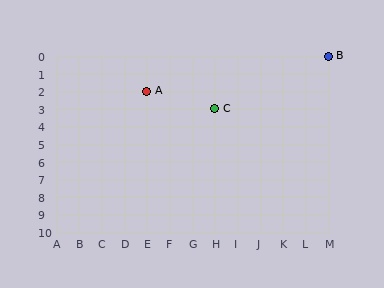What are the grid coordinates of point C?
Point C is at grid coordinates (H, 3).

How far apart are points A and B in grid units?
Points A and B are 8 columns and 2 rows apart (about 8.2 grid units diagonally).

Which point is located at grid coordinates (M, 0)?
Point B is at (M, 0).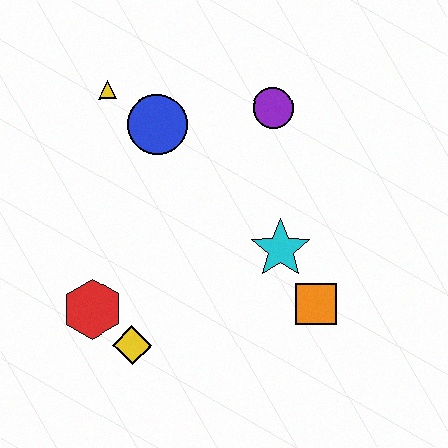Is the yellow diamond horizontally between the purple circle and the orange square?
No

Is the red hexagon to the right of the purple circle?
No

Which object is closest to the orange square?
The cyan star is closest to the orange square.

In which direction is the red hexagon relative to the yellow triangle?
The red hexagon is below the yellow triangle.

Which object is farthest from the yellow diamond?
The purple circle is farthest from the yellow diamond.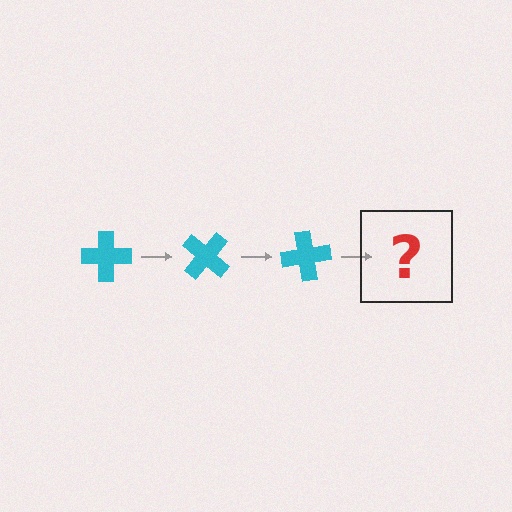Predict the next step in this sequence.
The next step is a cyan cross rotated 120 degrees.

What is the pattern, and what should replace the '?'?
The pattern is that the cross rotates 40 degrees each step. The '?' should be a cyan cross rotated 120 degrees.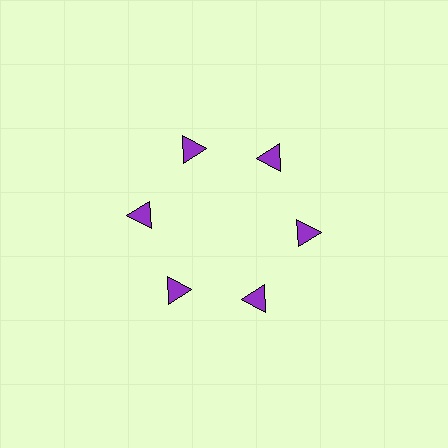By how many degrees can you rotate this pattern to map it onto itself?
The pattern maps onto itself every 60 degrees of rotation.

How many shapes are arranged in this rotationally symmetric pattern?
There are 6 shapes, arranged in 6 groups of 1.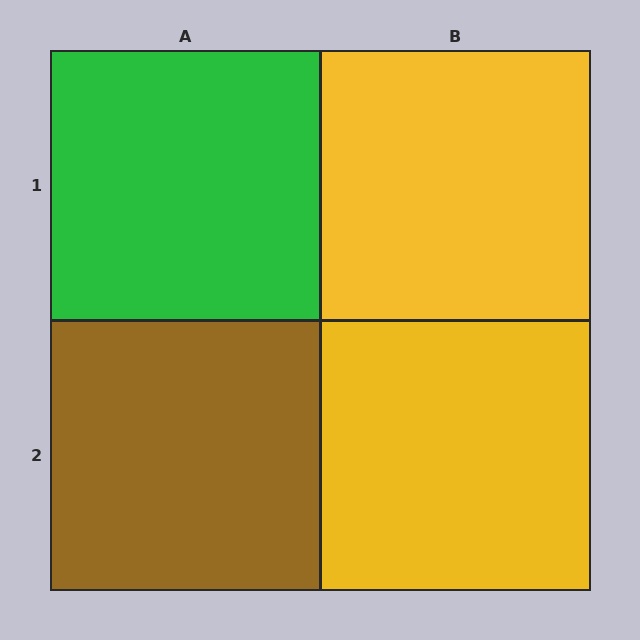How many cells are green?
1 cell is green.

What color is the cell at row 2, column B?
Yellow.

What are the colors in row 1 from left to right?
Green, yellow.